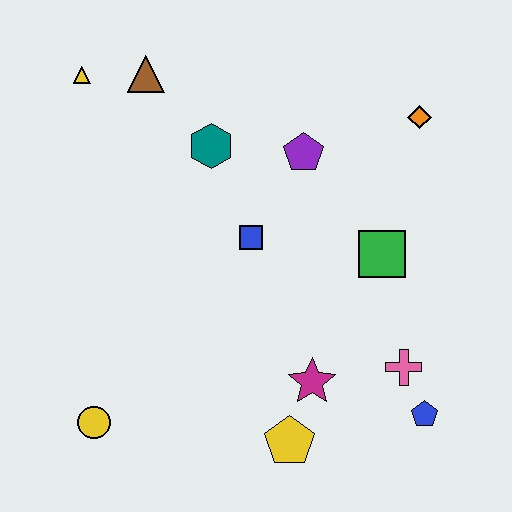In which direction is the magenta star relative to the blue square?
The magenta star is below the blue square.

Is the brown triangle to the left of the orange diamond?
Yes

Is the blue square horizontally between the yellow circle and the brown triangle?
No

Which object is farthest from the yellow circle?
The orange diamond is farthest from the yellow circle.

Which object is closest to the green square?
The pink cross is closest to the green square.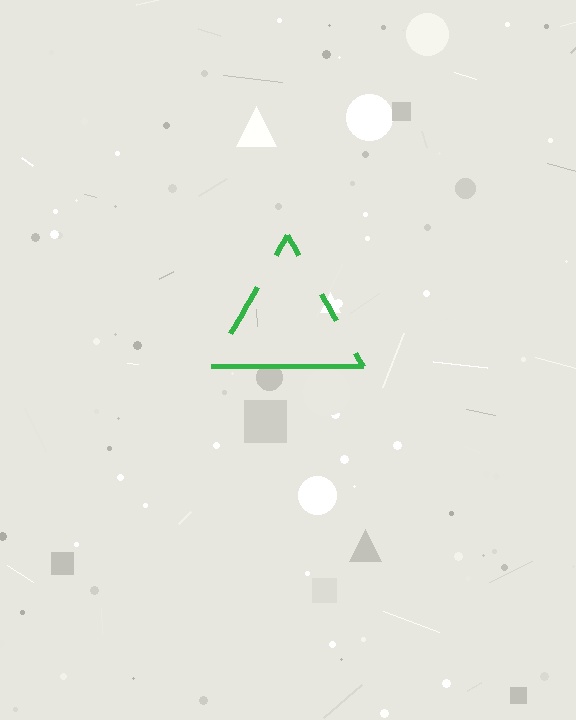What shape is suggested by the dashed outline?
The dashed outline suggests a triangle.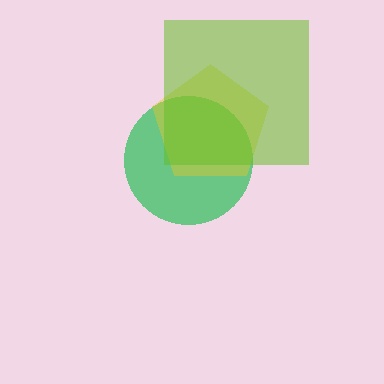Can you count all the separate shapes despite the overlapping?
Yes, there are 3 separate shapes.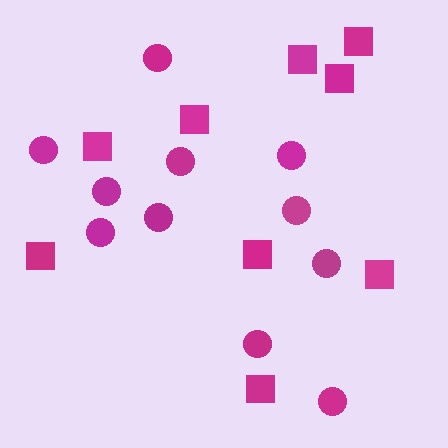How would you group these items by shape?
There are 2 groups: one group of circles (11) and one group of squares (9).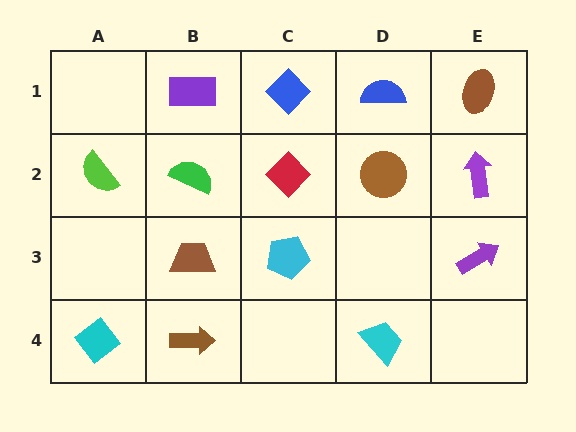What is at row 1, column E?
A brown ellipse.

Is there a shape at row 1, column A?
No, that cell is empty.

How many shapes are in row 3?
3 shapes.